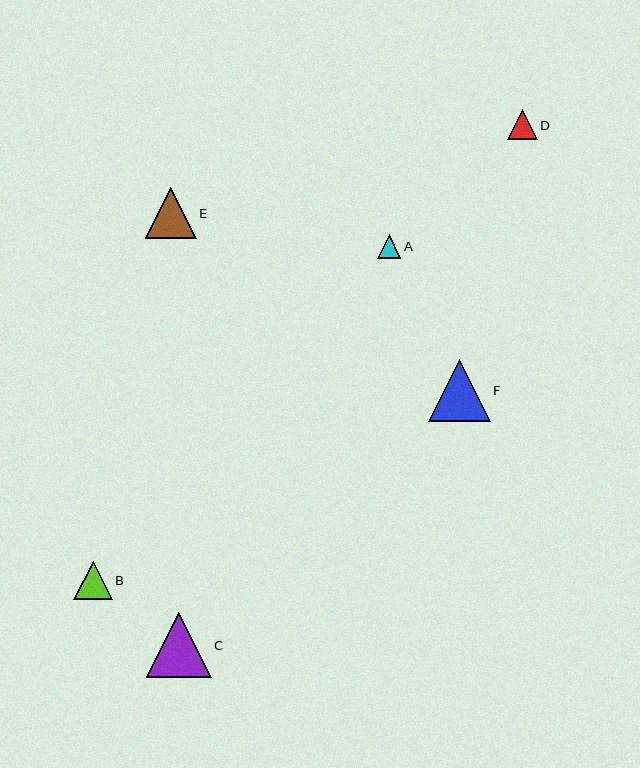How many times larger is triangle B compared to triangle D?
Triangle B is approximately 1.3 times the size of triangle D.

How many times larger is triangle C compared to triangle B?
Triangle C is approximately 1.7 times the size of triangle B.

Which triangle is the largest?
Triangle C is the largest with a size of approximately 65 pixels.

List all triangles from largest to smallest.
From largest to smallest: C, F, E, B, D, A.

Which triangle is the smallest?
Triangle A is the smallest with a size of approximately 23 pixels.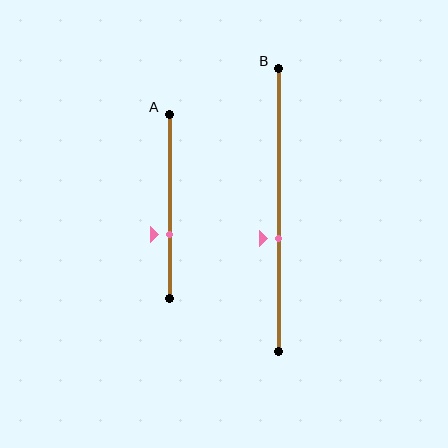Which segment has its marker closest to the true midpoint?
Segment B has its marker closest to the true midpoint.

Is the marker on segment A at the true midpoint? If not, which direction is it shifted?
No, the marker on segment A is shifted downward by about 15% of the segment length.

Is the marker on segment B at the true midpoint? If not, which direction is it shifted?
No, the marker on segment B is shifted downward by about 10% of the segment length.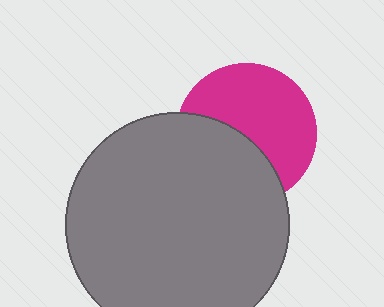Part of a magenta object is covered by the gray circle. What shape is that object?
It is a circle.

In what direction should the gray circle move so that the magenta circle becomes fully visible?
The gray circle should move down. That is the shortest direction to clear the overlap and leave the magenta circle fully visible.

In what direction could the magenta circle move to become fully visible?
The magenta circle could move up. That would shift it out from behind the gray circle entirely.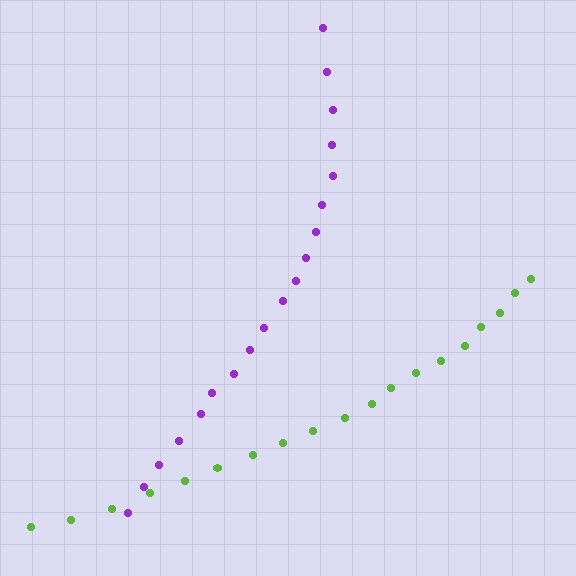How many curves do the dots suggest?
There are 2 distinct paths.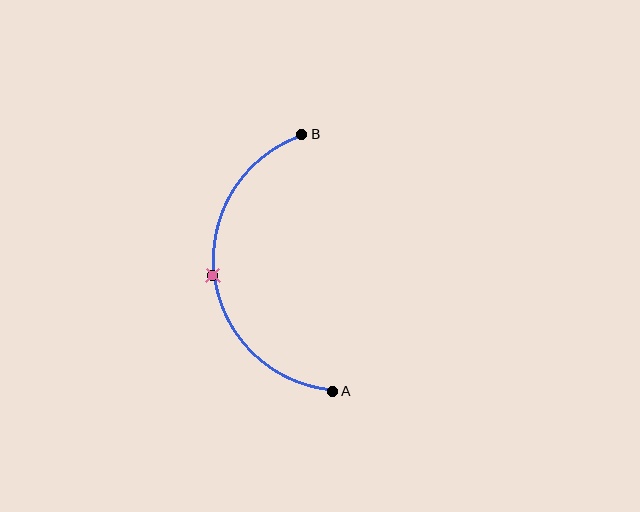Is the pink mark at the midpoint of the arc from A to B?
Yes. The pink mark lies on the arc at equal arc-length from both A and B — it is the arc midpoint.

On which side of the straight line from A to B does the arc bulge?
The arc bulges to the left of the straight line connecting A and B.